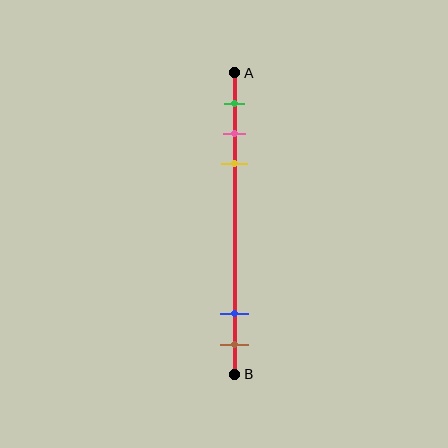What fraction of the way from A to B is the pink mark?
The pink mark is approximately 20% (0.2) of the way from A to B.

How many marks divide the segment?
There are 5 marks dividing the segment.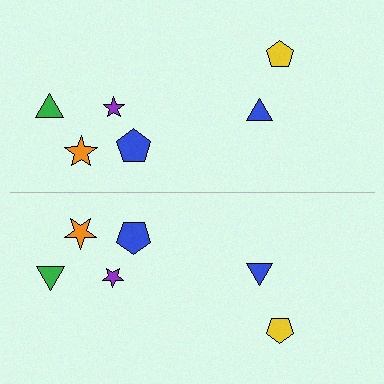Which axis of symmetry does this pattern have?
The pattern has a horizontal axis of symmetry running through the center of the image.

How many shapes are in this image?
There are 12 shapes in this image.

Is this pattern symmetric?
Yes, this pattern has bilateral (reflection) symmetry.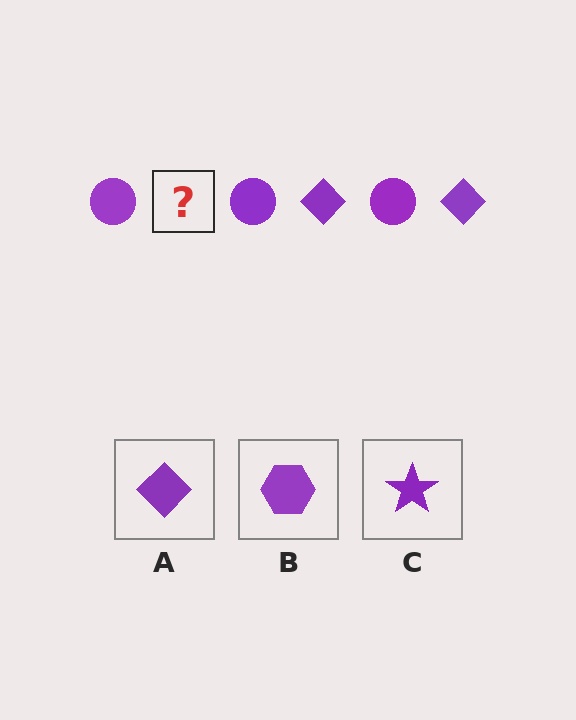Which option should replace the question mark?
Option A.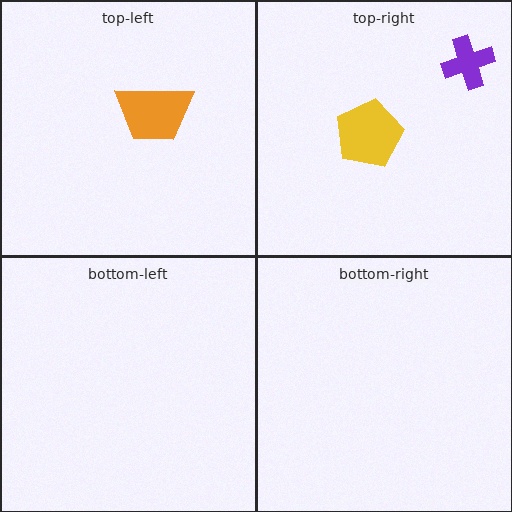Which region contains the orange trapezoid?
The top-left region.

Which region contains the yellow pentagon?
The top-right region.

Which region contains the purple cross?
The top-right region.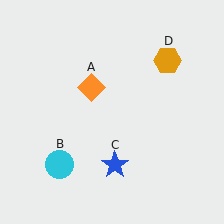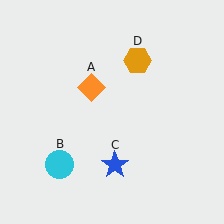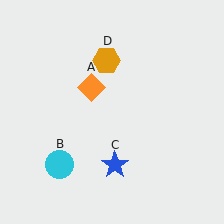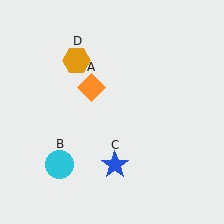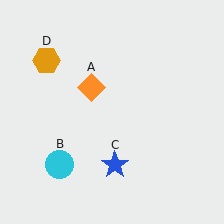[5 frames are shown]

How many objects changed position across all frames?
1 object changed position: orange hexagon (object D).